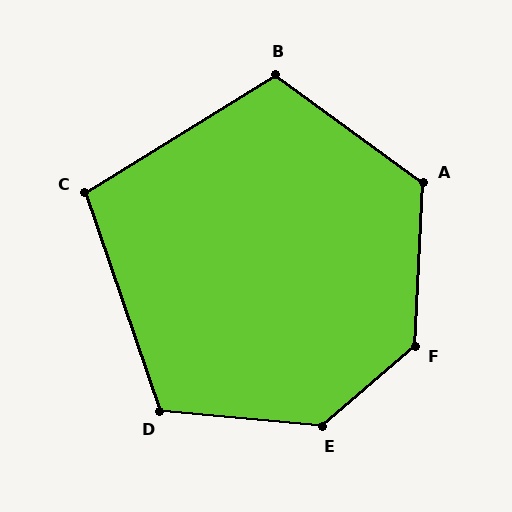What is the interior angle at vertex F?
Approximately 134 degrees (obtuse).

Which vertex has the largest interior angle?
E, at approximately 134 degrees.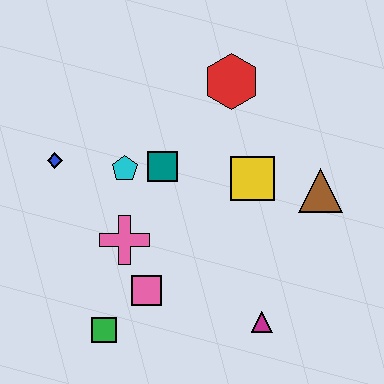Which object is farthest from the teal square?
The magenta triangle is farthest from the teal square.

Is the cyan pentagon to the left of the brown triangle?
Yes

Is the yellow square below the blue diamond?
Yes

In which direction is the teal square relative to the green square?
The teal square is above the green square.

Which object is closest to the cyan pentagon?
The teal square is closest to the cyan pentagon.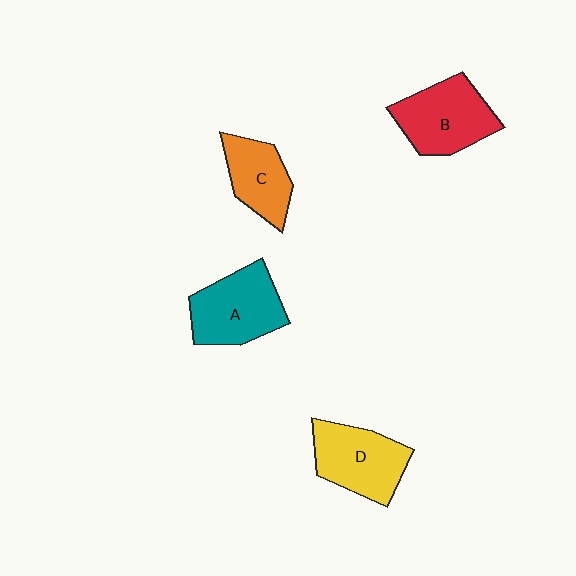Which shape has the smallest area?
Shape C (orange).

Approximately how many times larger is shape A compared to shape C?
Approximately 1.4 times.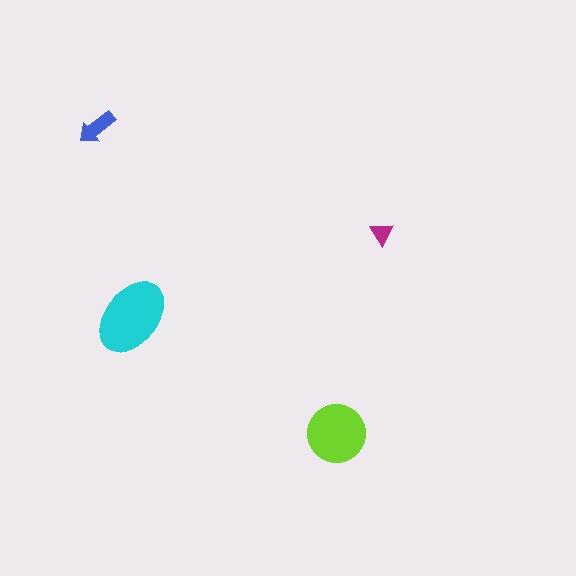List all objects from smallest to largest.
The magenta triangle, the blue arrow, the lime circle, the cyan ellipse.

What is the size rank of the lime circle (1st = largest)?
2nd.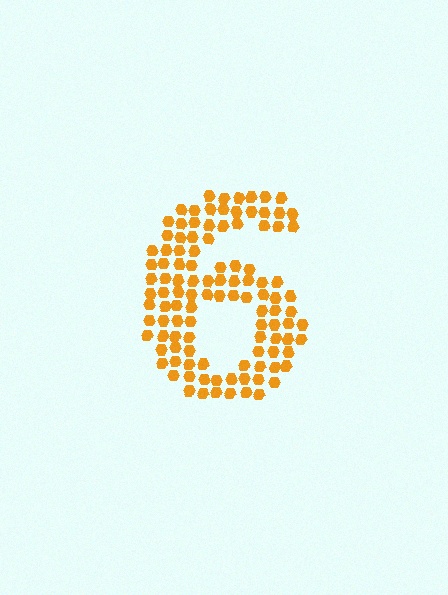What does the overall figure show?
The overall figure shows the digit 6.